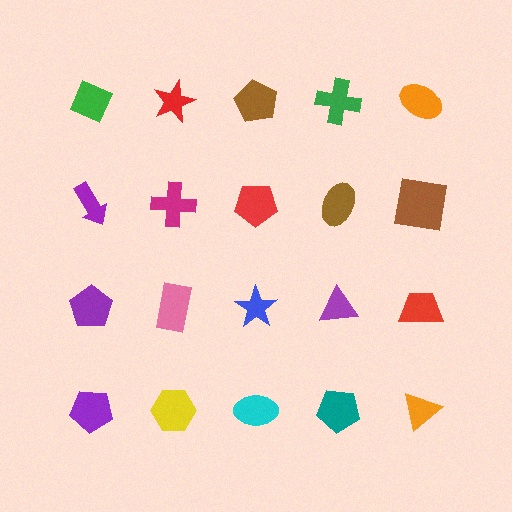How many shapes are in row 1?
5 shapes.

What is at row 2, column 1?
A purple arrow.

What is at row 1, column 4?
A green cross.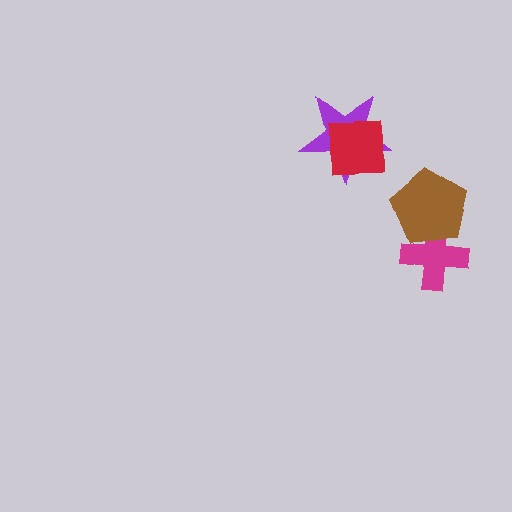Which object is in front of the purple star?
The red square is in front of the purple star.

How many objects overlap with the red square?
1 object overlaps with the red square.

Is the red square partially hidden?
No, no other shape covers it.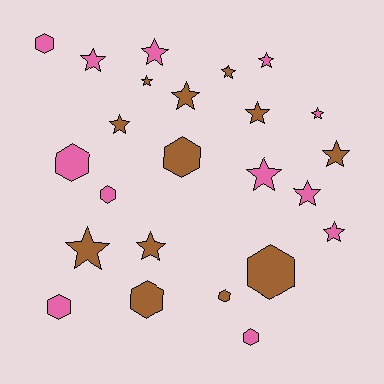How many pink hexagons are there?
There are 5 pink hexagons.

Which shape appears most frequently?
Star, with 15 objects.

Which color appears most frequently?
Brown, with 12 objects.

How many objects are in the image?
There are 24 objects.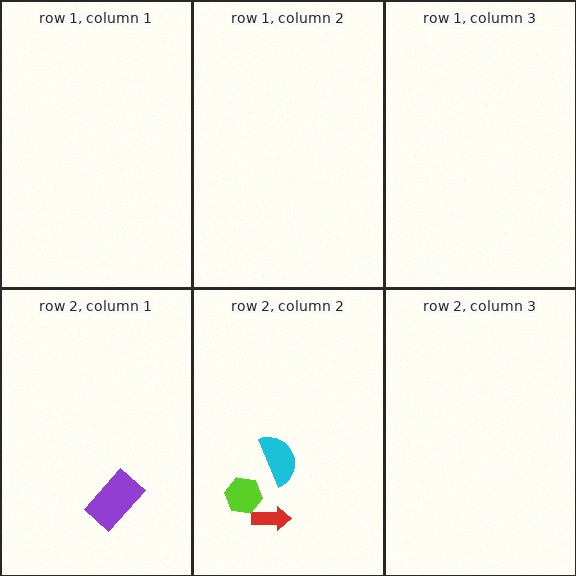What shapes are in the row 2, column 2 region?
The red arrow, the cyan semicircle, the lime hexagon.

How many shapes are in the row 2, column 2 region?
3.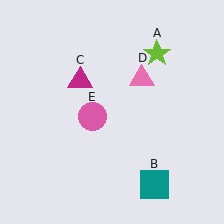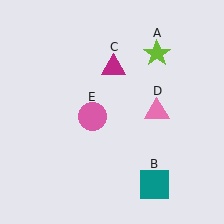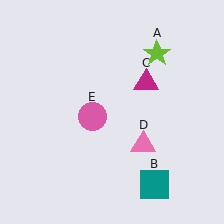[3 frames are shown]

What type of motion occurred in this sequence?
The magenta triangle (object C), pink triangle (object D) rotated clockwise around the center of the scene.